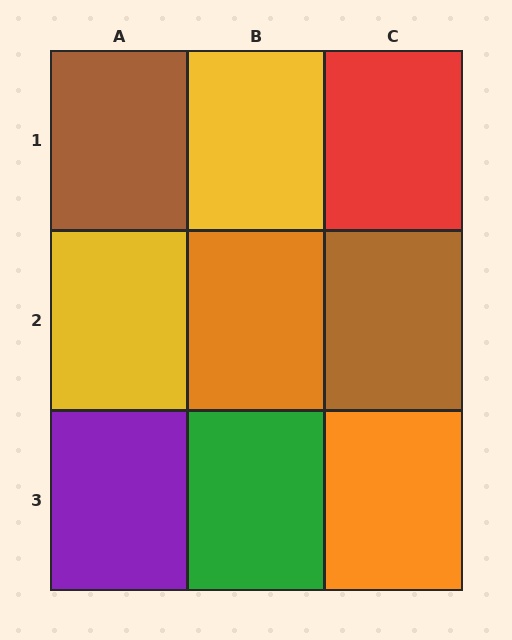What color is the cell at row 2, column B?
Orange.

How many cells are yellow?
2 cells are yellow.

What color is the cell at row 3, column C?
Orange.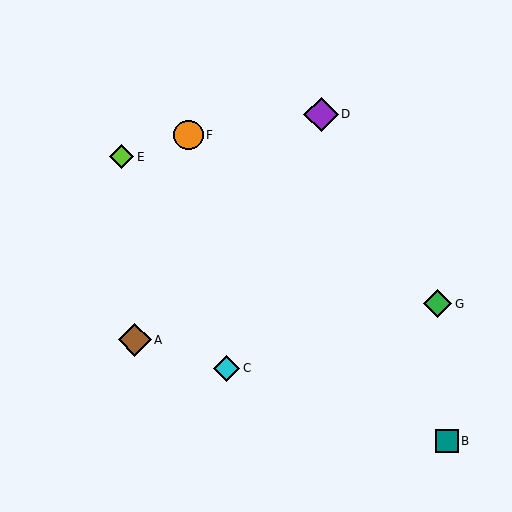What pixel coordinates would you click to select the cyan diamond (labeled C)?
Click at (227, 368) to select the cyan diamond C.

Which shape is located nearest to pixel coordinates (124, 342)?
The brown diamond (labeled A) at (135, 340) is nearest to that location.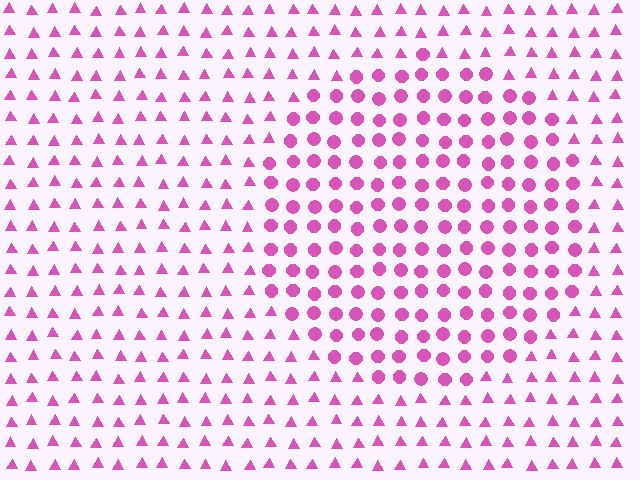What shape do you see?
I see a circle.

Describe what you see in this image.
The image is filled with small pink elements arranged in a uniform grid. A circle-shaped region contains circles, while the surrounding area contains triangles. The boundary is defined purely by the change in element shape.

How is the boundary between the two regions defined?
The boundary is defined by a change in element shape: circles inside vs. triangles outside. All elements share the same color and spacing.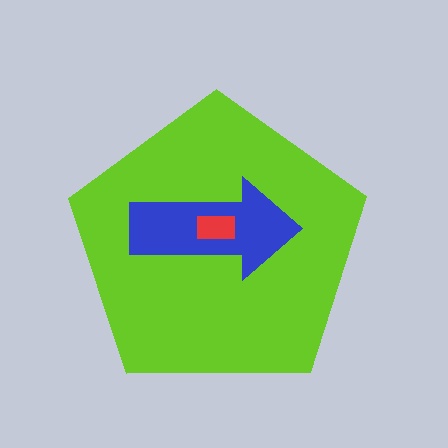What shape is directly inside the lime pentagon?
The blue arrow.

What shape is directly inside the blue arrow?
The red rectangle.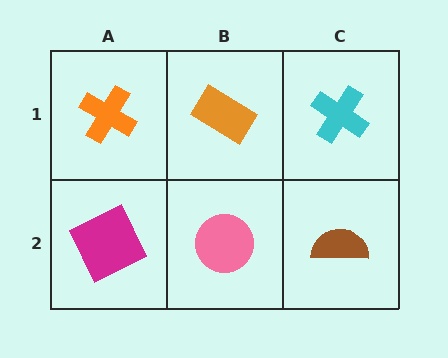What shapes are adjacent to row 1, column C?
A brown semicircle (row 2, column C), an orange rectangle (row 1, column B).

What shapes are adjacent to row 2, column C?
A cyan cross (row 1, column C), a pink circle (row 2, column B).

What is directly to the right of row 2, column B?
A brown semicircle.